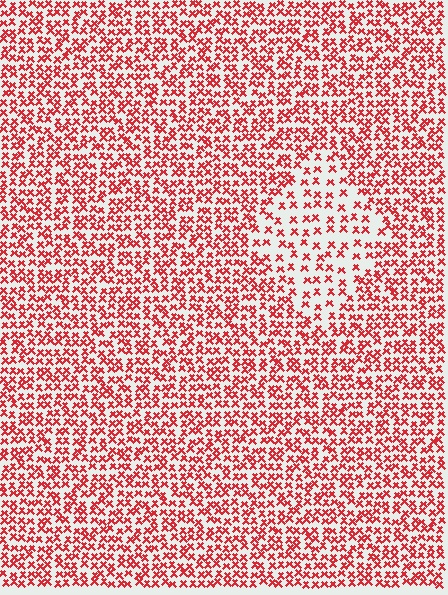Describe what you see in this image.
The image contains small red elements arranged at two different densities. A diamond-shaped region is visible where the elements are less densely packed than the surrounding area.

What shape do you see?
I see a diamond.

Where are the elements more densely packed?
The elements are more densely packed outside the diamond boundary.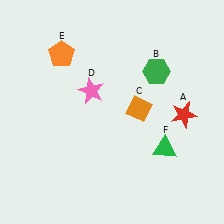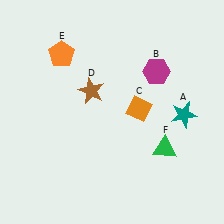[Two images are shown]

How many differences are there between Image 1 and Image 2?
There are 3 differences between the two images.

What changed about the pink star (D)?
In Image 1, D is pink. In Image 2, it changed to brown.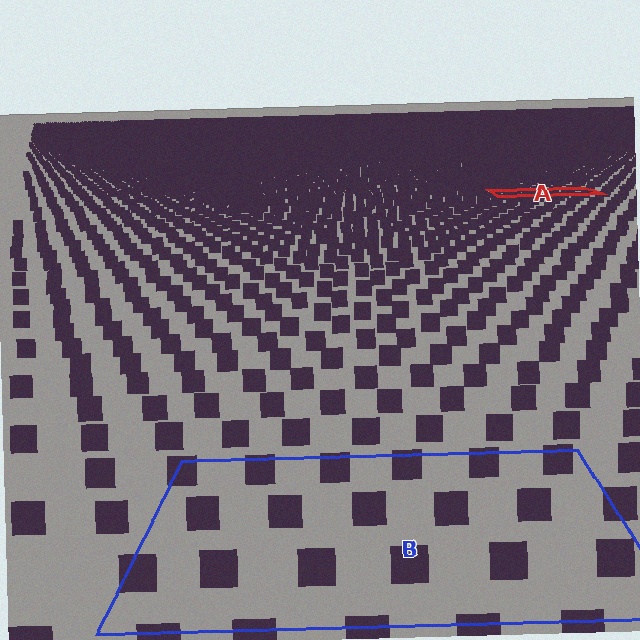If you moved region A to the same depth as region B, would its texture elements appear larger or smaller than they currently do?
They would appear larger. At a closer depth, the same texture elements are projected at a bigger on-screen size.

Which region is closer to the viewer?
Region B is closer. The texture elements there are larger and more spread out.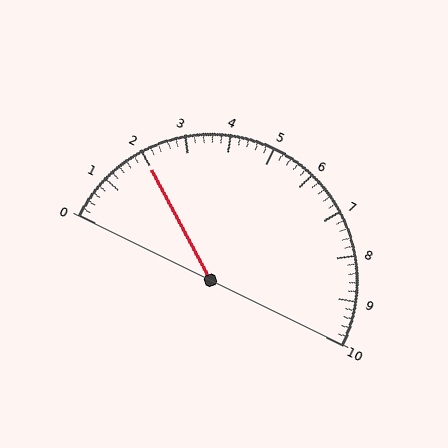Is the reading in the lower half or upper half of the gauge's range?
The reading is in the lower half of the range (0 to 10).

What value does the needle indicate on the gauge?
The needle indicates approximately 2.0.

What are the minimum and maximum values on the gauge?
The gauge ranges from 0 to 10.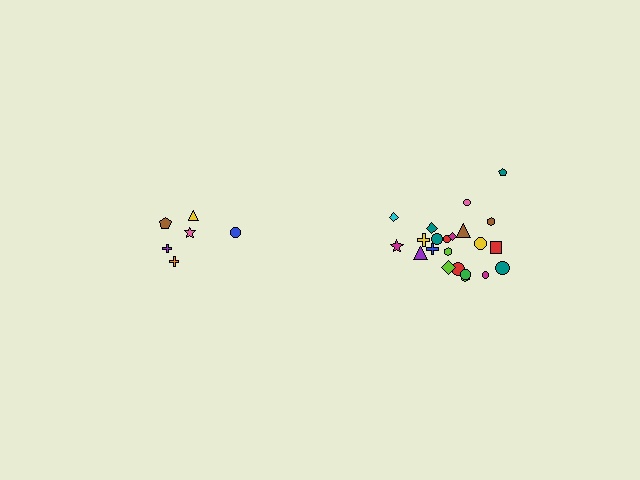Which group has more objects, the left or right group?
The right group.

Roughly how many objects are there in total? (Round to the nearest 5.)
Roughly 30 objects in total.